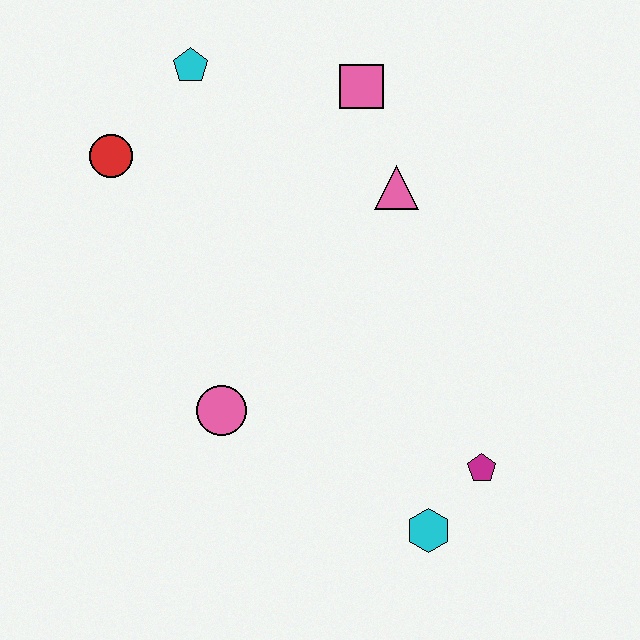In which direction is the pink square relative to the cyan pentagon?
The pink square is to the right of the cyan pentagon.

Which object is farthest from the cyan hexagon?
The cyan pentagon is farthest from the cyan hexagon.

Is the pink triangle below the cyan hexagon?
No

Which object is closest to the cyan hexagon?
The magenta pentagon is closest to the cyan hexagon.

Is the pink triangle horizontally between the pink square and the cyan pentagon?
No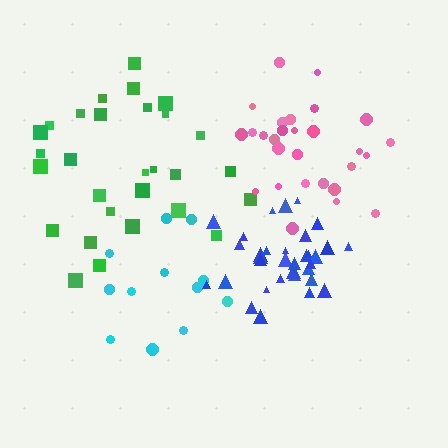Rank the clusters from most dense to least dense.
blue, pink, green, cyan.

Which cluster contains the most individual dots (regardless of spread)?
Blue (33).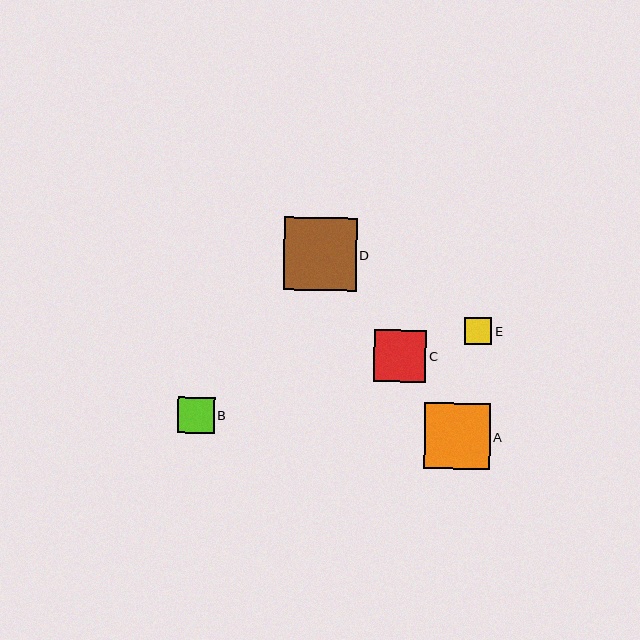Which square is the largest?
Square D is the largest with a size of approximately 72 pixels.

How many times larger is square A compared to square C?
Square A is approximately 1.3 times the size of square C.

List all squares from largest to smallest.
From largest to smallest: D, A, C, B, E.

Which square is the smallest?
Square E is the smallest with a size of approximately 27 pixels.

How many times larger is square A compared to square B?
Square A is approximately 1.8 times the size of square B.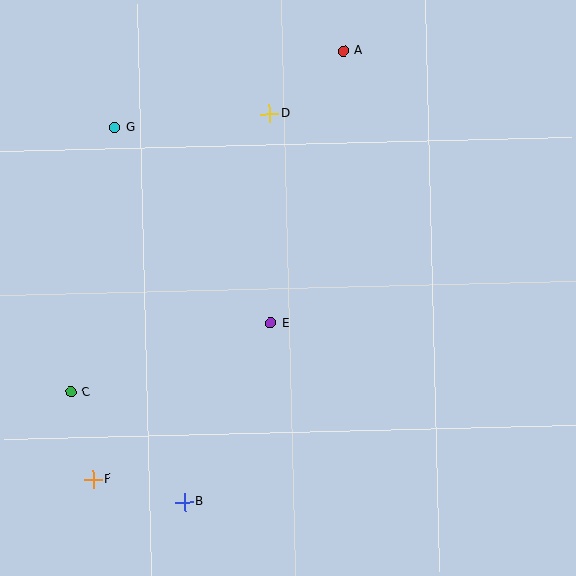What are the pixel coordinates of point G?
Point G is at (115, 127).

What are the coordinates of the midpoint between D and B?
The midpoint between D and B is at (227, 308).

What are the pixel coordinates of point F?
Point F is at (93, 479).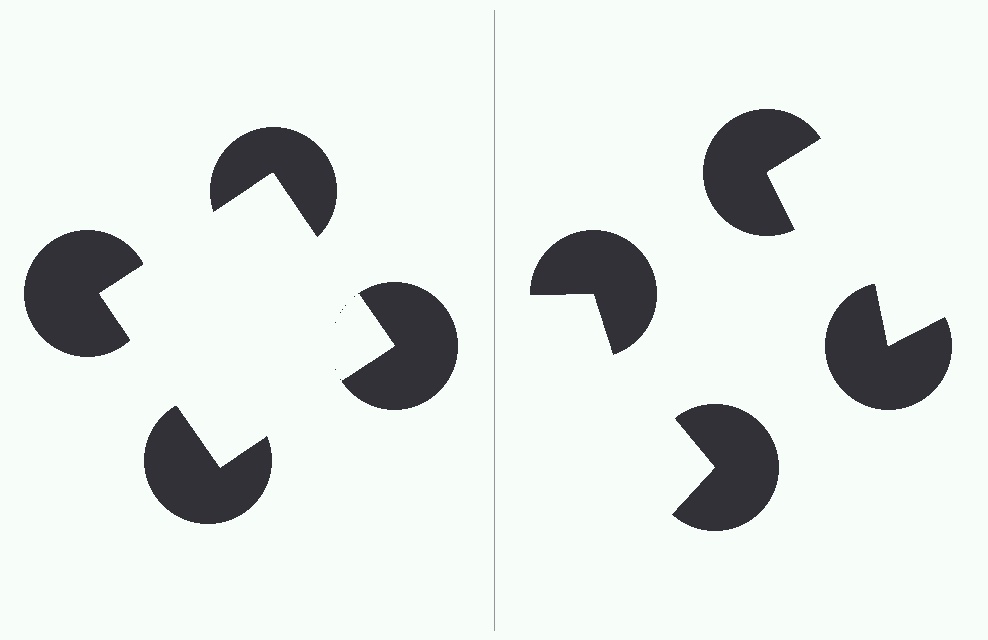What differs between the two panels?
The pac-man discs are positioned identically on both sides; only the wedge orientations differ. On the left they align to a square; on the right they are misaligned.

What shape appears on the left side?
An illusory square.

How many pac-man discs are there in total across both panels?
8 — 4 on each side.